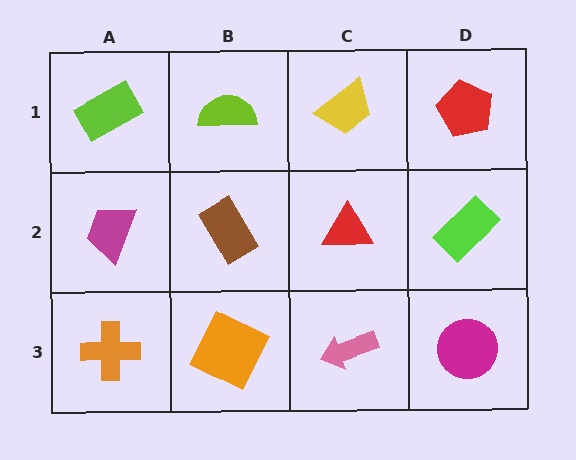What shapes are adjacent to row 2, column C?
A yellow trapezoid (row 1, column C), a pink arrow (row 3, column C), a brown rectangle (row 2, column B), a lime rectangle (row 2, column D).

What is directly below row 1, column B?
A brown rectangle.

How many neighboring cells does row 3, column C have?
3.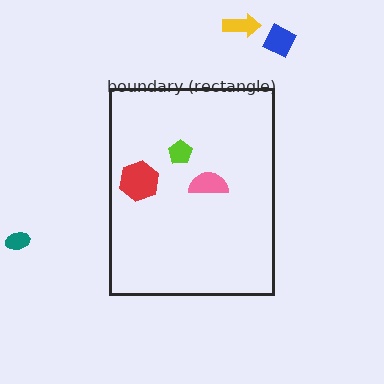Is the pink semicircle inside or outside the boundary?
Inside.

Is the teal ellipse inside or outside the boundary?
Outside.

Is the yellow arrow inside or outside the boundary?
Outside.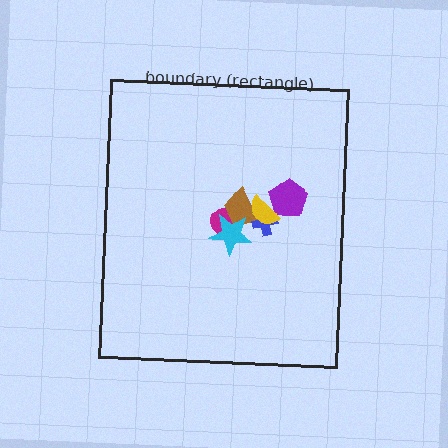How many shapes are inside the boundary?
6 inside, 0 outside.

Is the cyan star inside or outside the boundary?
Inside.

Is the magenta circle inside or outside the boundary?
Inside.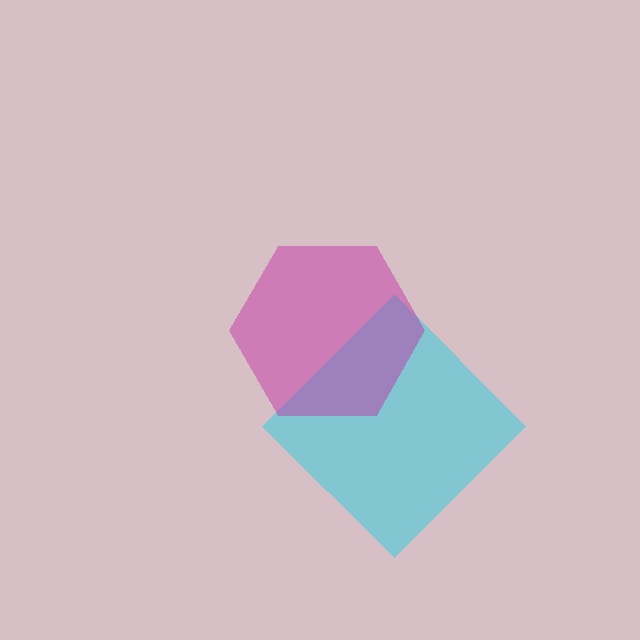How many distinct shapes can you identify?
There are 2 distinct shapes: a cyan diamond, a magenta hexagon.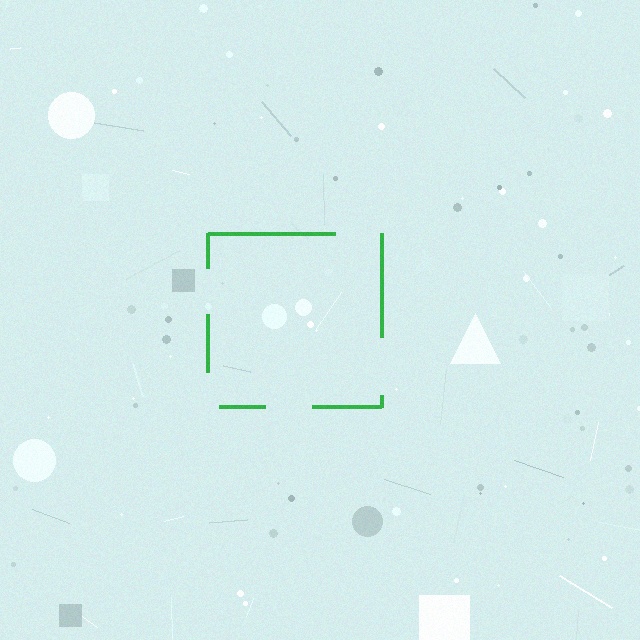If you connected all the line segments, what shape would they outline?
They would outline a square.